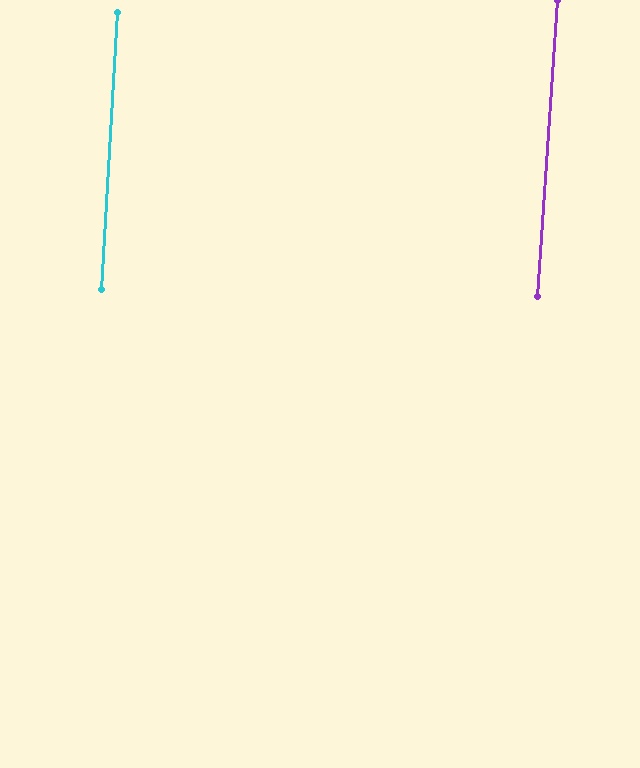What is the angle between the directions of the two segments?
Approximately 0 degrees.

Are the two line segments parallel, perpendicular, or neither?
Parallel — their directions differ by only 0.4°.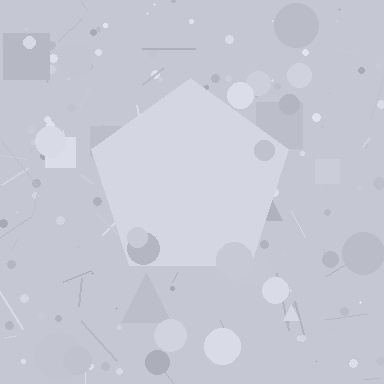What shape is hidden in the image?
A pentagon is hidden in the image.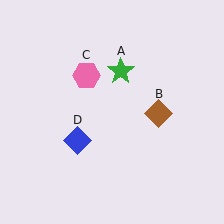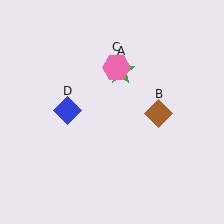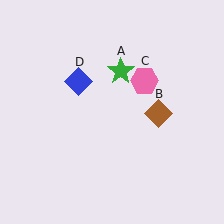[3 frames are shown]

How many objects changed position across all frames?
2 objects changed position: pink hexagon (object C), blue diamond (object D).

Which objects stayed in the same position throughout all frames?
Green star (object A) and brown diamond (object B) remained stationary.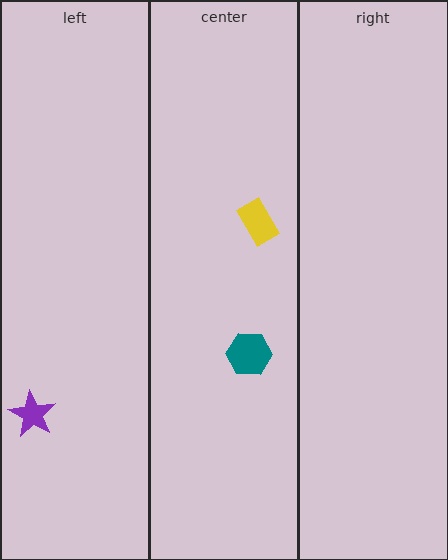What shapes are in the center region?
The yellow rectangle, the teal hexagon.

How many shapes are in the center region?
2.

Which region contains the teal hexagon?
The center region.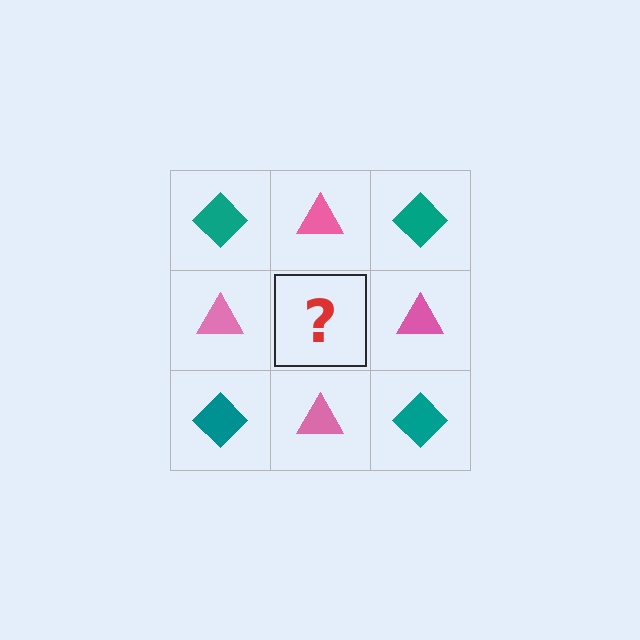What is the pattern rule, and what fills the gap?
The rule is that it alternates teal diamond and pink triangle in a checkerboard pattern. The gap should be filled with a teal diamond.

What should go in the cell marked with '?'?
The missing cell should contain a teal diamond.